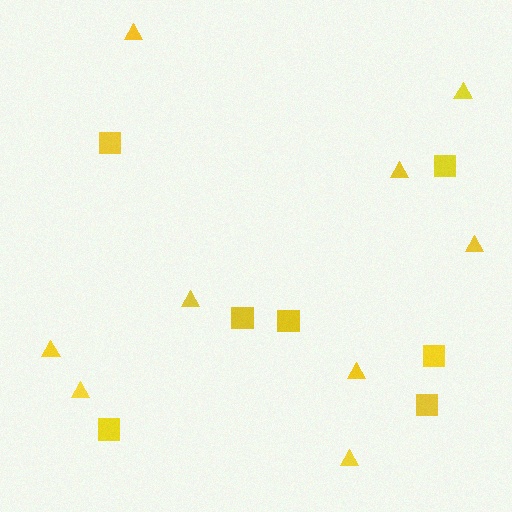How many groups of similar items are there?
There are 2 groups: one group of squares (7) and one group of triangles (9).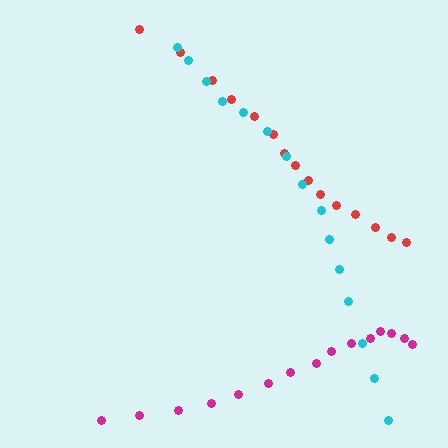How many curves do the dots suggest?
There are 3 distinct paths.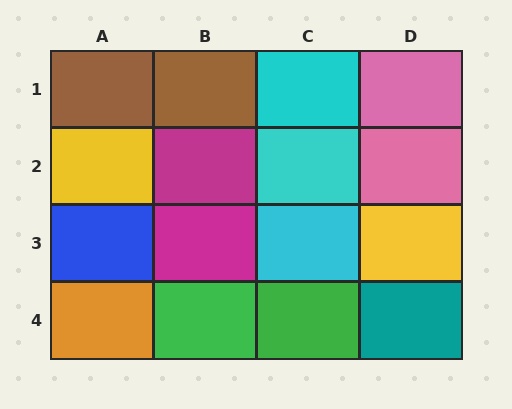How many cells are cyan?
3 cells are cyan.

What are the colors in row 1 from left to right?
Brown, brown, cyan, pink.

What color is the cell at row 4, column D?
Teal.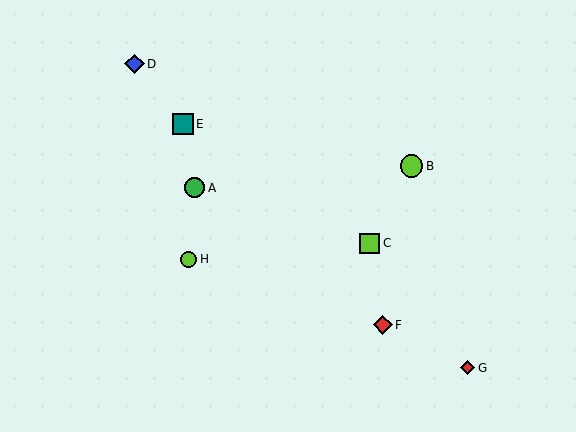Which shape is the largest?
The lime circle (labeled B) is the largest.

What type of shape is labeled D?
Shape D is a blue diamond.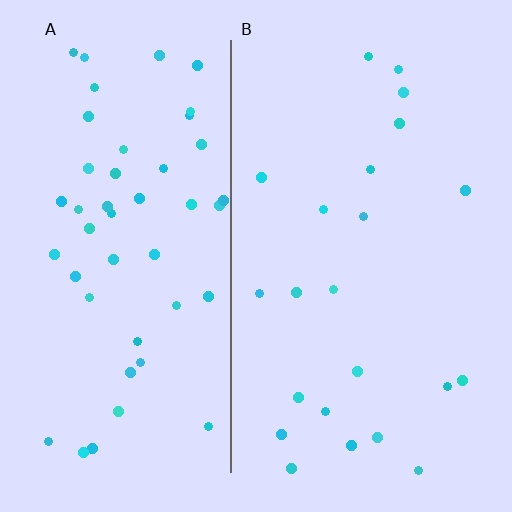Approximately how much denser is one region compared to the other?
Approximately 2.1× — region A over region B.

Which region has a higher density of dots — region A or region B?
A (the left).